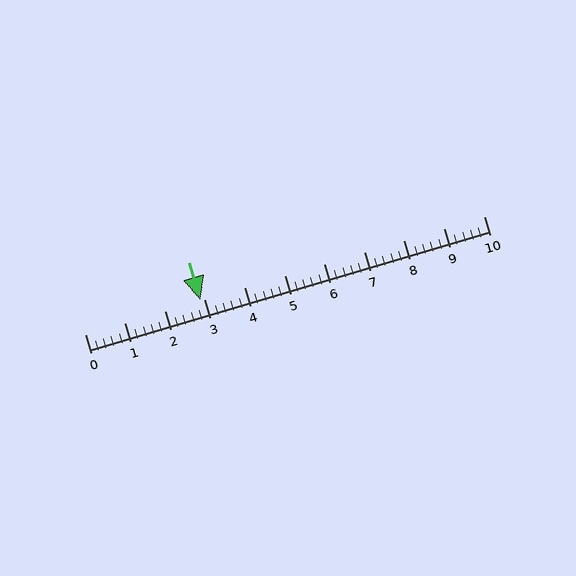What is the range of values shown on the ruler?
The ruler shows values from 0 to 10.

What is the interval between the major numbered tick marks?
The major tick marks are spaced 1 units apart.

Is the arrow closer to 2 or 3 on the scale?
The arrow is closer to 3.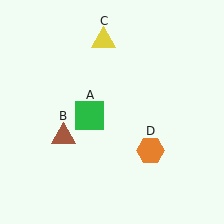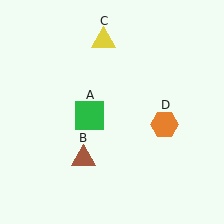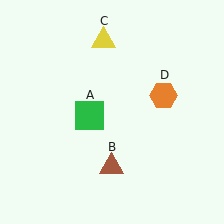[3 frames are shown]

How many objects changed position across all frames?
2 objects changed position: brown triangle (object B), orange hexagon (object D).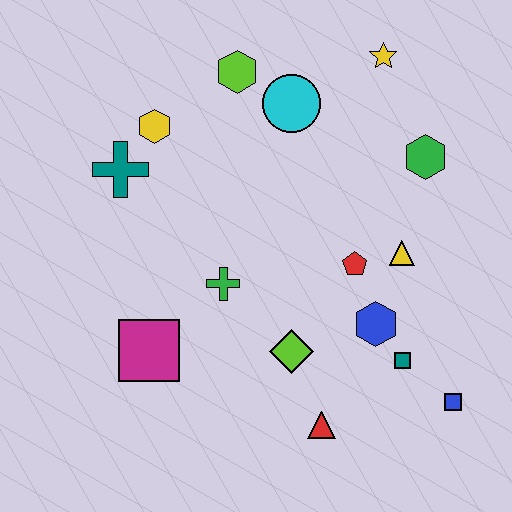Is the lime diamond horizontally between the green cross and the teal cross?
No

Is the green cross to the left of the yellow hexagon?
No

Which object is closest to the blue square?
The teal square is closest to the blue square.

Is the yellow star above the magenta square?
Yes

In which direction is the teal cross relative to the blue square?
The teal cross is to the left of the blue square.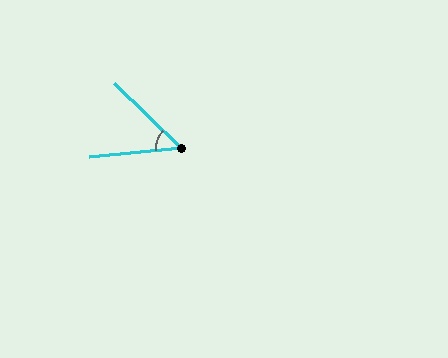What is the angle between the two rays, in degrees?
Approximately 50 degrees.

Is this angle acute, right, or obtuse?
It is acute.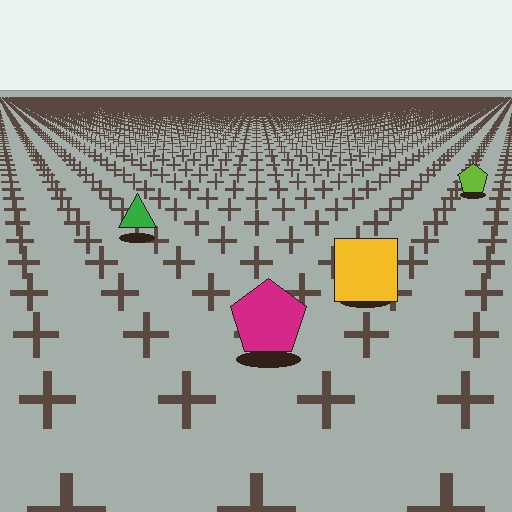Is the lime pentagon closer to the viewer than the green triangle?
No. The green triangle is closer — you can tell from the texture gradient: the ground texture is coarser near it.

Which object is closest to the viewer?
The magenta pentagon is closest. The texture marks near it are larger and more spread out.